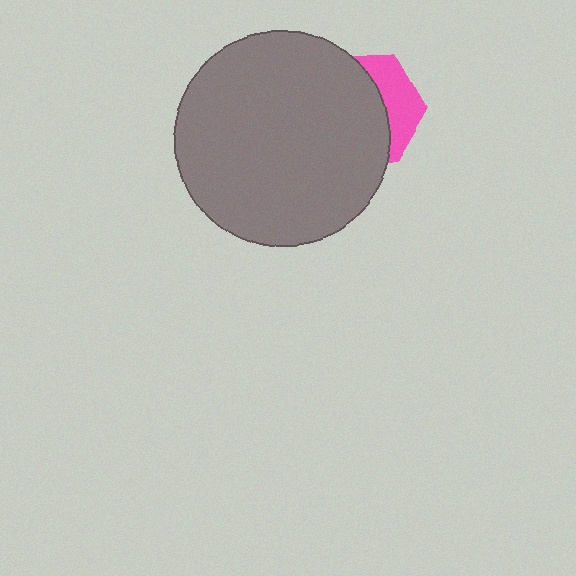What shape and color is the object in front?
The object in front is a gray circle.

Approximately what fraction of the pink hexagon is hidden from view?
Roughly 68% of the pink hexagon is hidden behind the gray circle.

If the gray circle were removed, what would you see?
You would see the complete pink hexagon.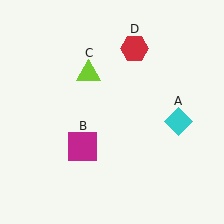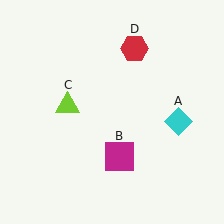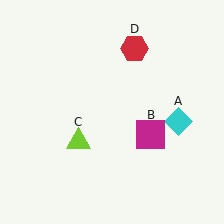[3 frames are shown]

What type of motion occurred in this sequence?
The magenta square (object B), lime triangle (object C) rotated counterclockwise around the center of the scene.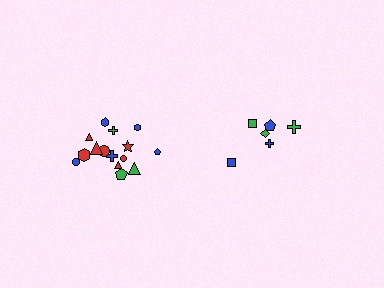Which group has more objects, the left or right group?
The left group.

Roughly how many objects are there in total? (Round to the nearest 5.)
Roughly 20 objects in total.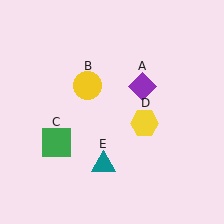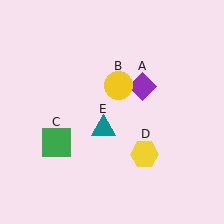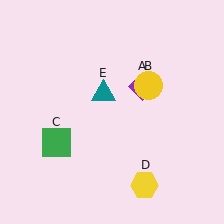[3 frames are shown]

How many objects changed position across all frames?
3 objects changed position: yellow circle (object B), yellow hexagon (object D), teal triangle (object E).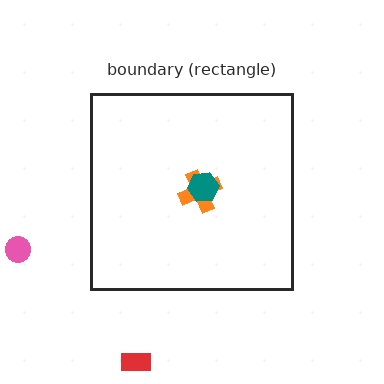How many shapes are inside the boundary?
2 inside, 2 outside.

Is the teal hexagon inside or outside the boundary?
Inside.